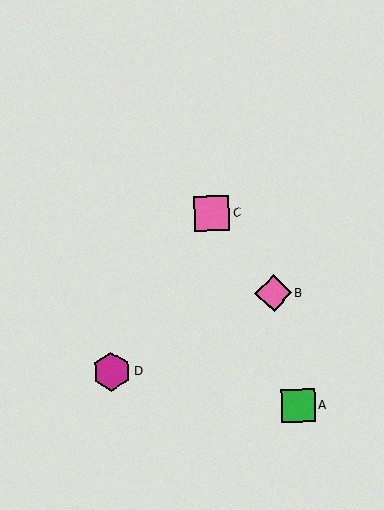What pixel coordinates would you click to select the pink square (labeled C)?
Click at (212, 213) to select the pink square C.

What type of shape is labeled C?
Shape C is a pink square.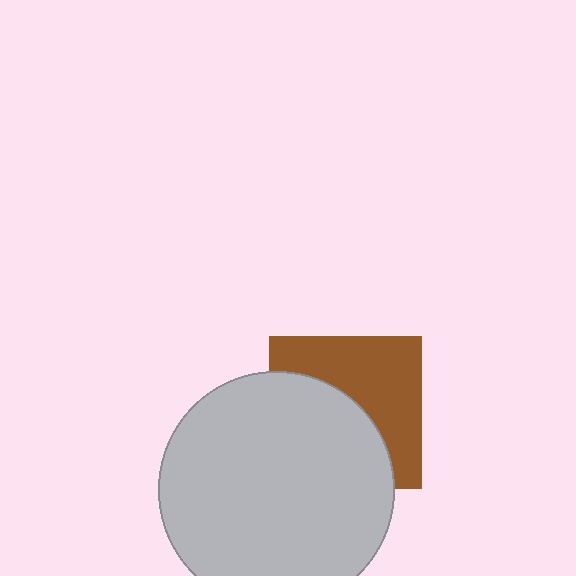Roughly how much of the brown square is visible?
About half of it is visible (roughly 49%).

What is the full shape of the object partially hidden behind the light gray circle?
The partially hidden object is a brown square.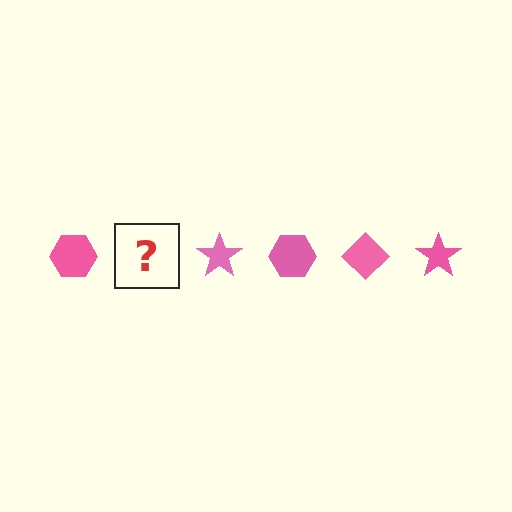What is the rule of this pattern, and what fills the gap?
The rule is that the pattern cycles through hexagon, diamond, star shapes in pink. The gap should be filled with a pink diamond.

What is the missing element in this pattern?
The missing element is a pink diamond.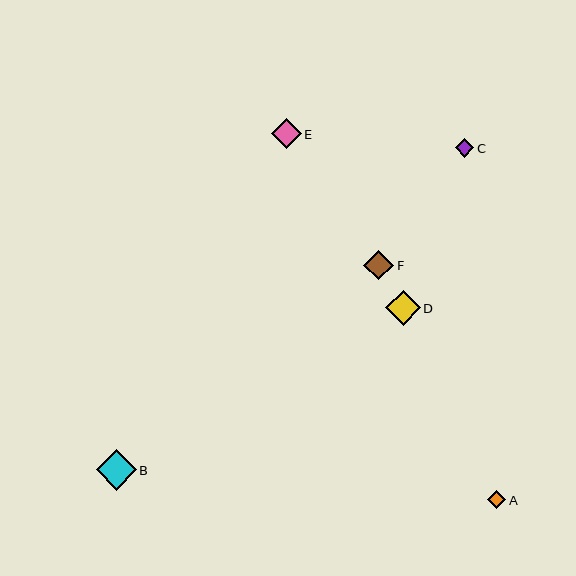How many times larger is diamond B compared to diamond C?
Diamond B is approximately 2.2 times the size of diamond C.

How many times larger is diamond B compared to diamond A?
Diamond B is approximately 2.2 times the size of diamond A.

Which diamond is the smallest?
Diamond A is the smallest with a size of approximately 18 pixels.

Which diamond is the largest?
Diamond B is the largest with a size of approximately 40 pixels.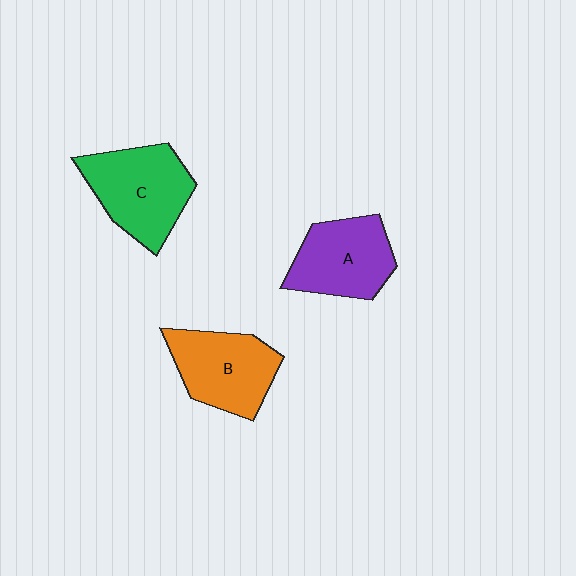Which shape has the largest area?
Shape C (green).